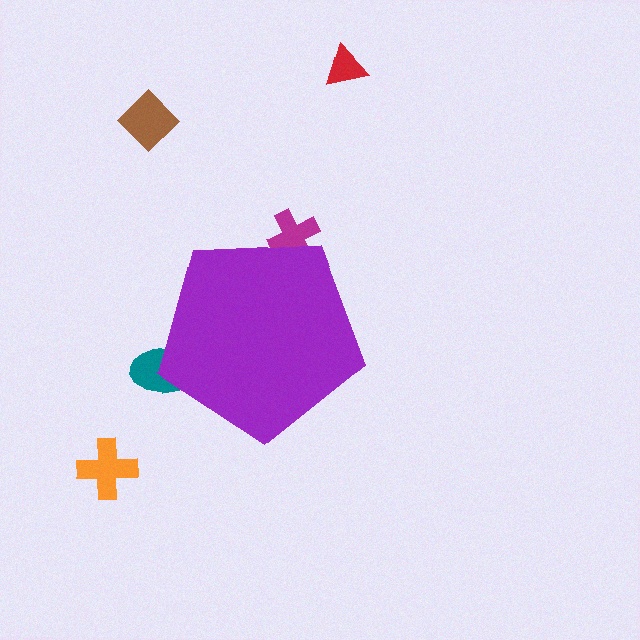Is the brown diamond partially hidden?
No, the brown diamond is fully visible.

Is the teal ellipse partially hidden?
Yes, the teal ellipse is partially hidden behind the purple pentagon.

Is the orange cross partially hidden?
No, the orange cross is fully visible.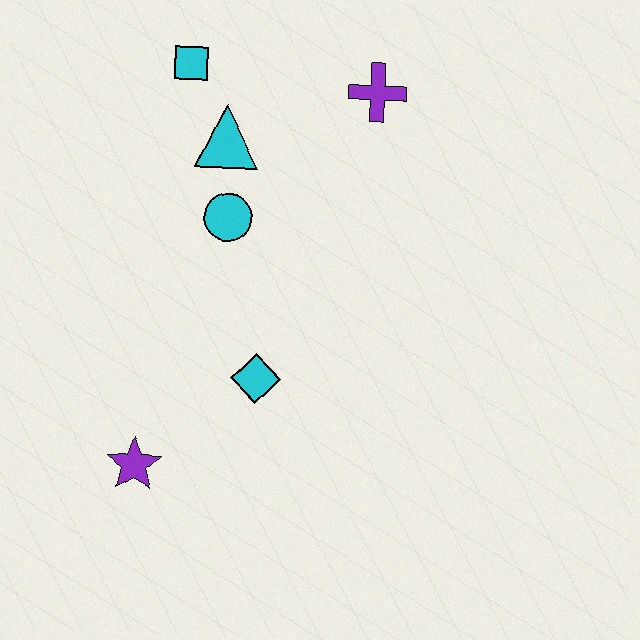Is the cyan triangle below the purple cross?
Yes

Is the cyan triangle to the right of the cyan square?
Yes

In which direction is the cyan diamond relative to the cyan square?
The cyan diamond is below the cyan square.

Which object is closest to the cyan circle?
The cyan triangle is closest to the cyan circle.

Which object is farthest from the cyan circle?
The purple star is farthest from the cyan circle.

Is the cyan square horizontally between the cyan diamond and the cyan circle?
No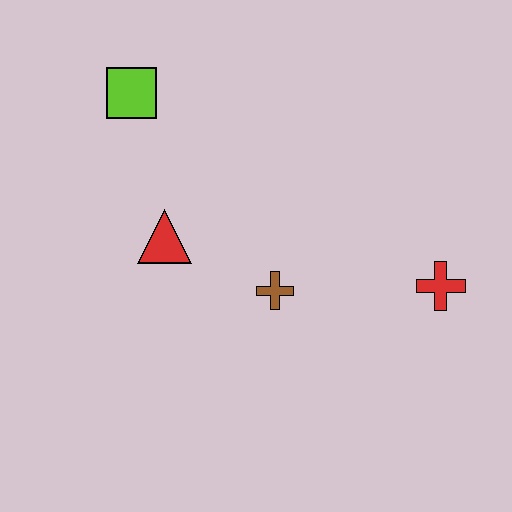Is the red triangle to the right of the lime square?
Yes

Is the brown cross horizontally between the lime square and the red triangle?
No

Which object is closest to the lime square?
The red triangle is closest to the lime square.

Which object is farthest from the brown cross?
The lime square is farthest from the brown cross.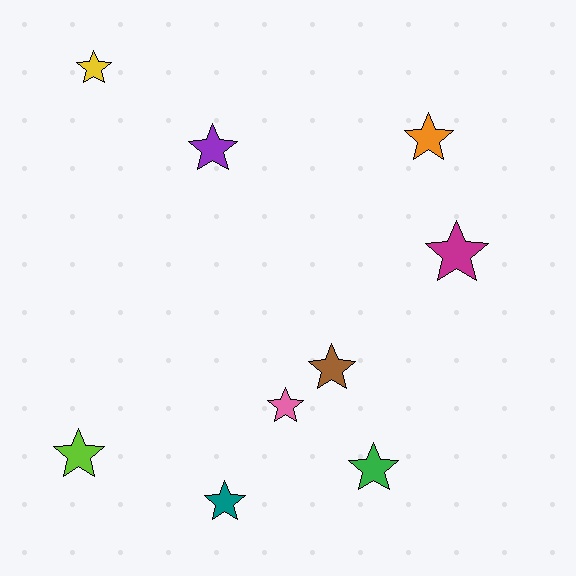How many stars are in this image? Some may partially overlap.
There are 9 stars.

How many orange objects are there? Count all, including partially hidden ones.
There is 1 orange object.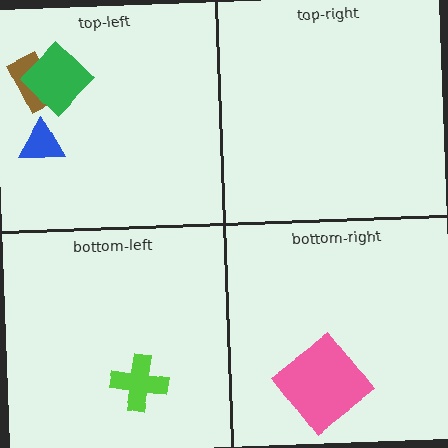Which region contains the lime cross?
The bottom-left region.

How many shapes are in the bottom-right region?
1.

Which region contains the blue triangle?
The top-left region.